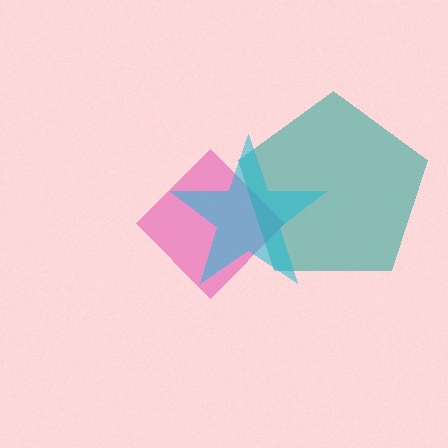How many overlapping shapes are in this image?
There are 3 overlapping shapes in the image.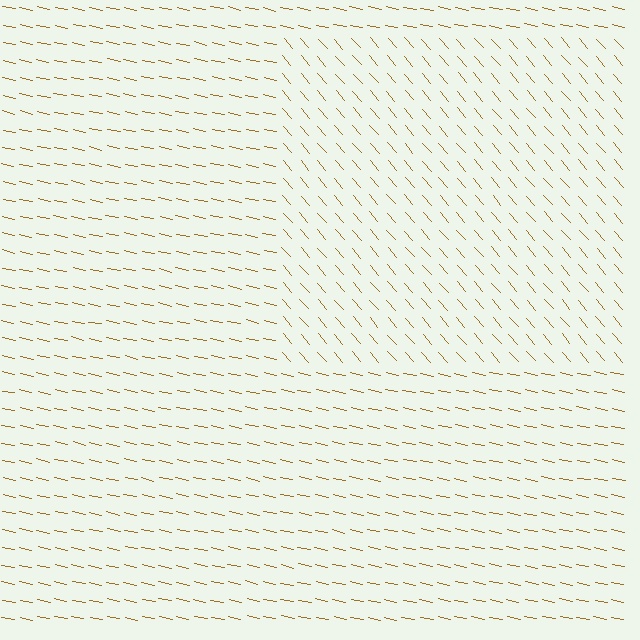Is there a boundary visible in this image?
Yes, there is a texture boundary formed by a change in line orientation.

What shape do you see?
I see a rectangle.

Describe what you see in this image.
The image is filled with small brown line segments. A rectangle region in the image has lines oriented differently from the surrounding lines, creating a visible texture boundary.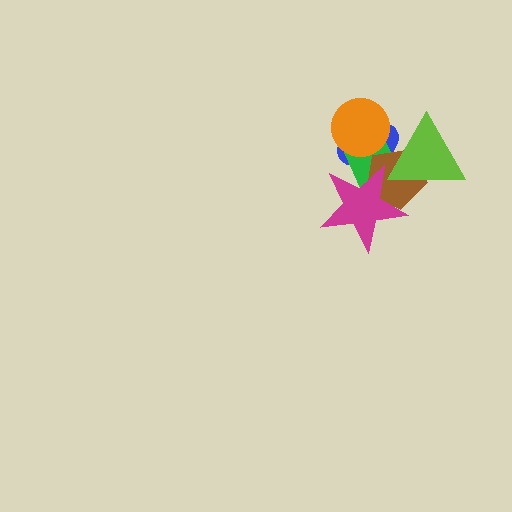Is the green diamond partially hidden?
Yes, it is partially covered by another shape.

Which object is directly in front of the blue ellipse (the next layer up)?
The green diamond is directly in front of the blue ellipse.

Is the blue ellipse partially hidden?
Yes, it is partially covered by another shape.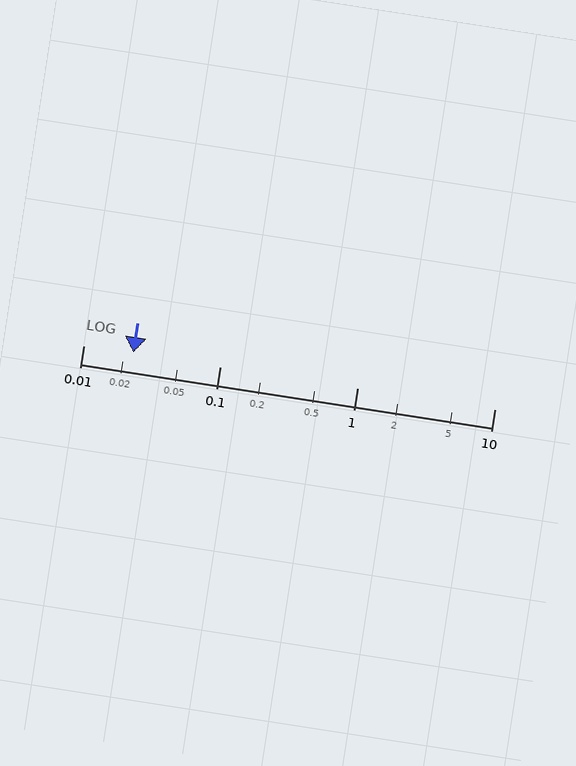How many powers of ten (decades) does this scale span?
The scale spans 3 decades, from 0.01 to 10.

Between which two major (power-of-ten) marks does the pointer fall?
The pointer is between 0.01 and 0.1.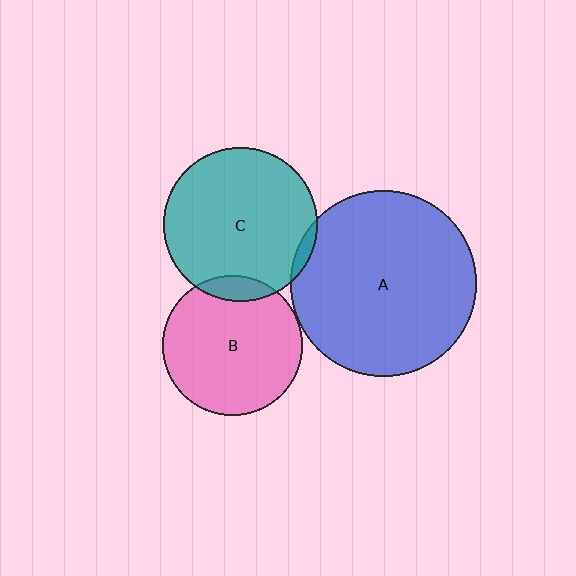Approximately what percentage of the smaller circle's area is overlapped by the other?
Approximately 10%.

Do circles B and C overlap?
Yes.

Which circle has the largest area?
Circle A (blue).